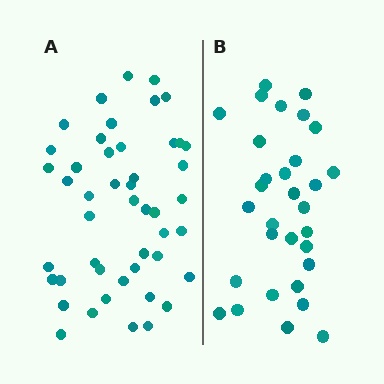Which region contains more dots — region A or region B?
Region A (the left region) has more dots.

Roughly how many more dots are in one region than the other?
Region A has approximately 15 more dots than region B.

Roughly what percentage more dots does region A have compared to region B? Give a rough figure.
About 50% more.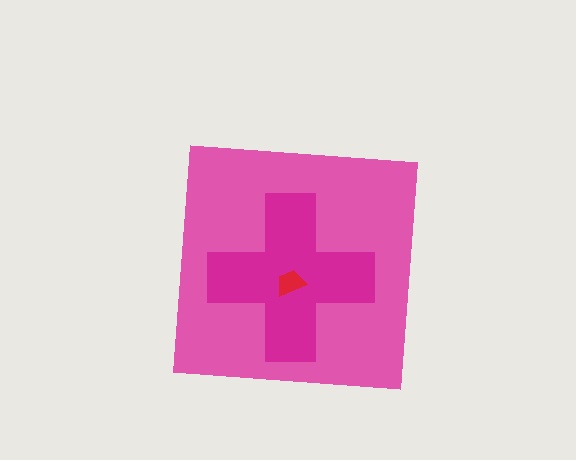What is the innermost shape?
The red trapezoid.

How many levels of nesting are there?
3.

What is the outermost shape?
The pink square.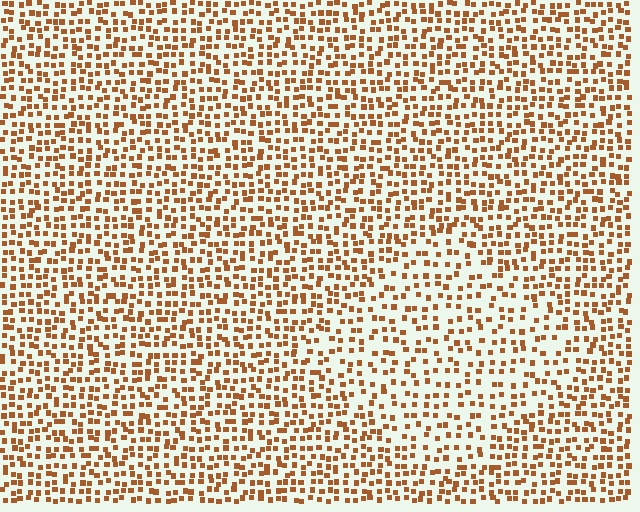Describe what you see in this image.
The image contains small brown elements arranged at two different densities. A diamond-shaped region is visible where the elements are less densely packed than the surrounding area.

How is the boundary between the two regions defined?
The boundary is defined by a change in element density (approximately 1.6x ratio). All elements are the same color, size, and shape.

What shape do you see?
I see a diamond.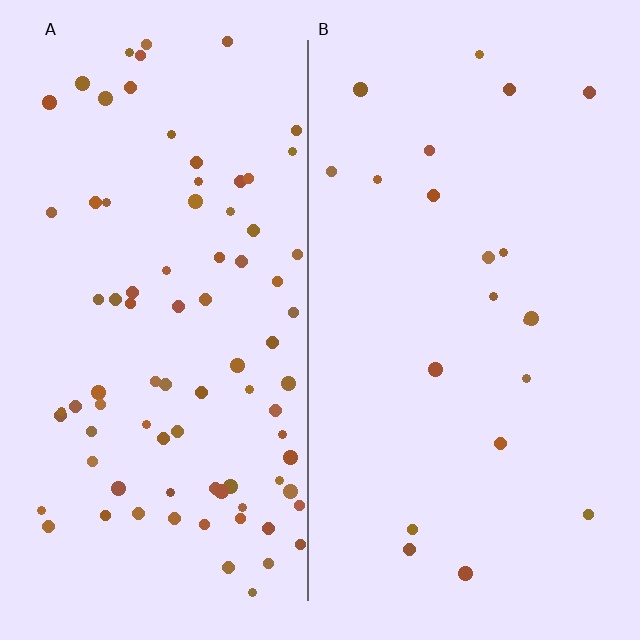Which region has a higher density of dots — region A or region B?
A (the left).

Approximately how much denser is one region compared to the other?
Approximately 4.0× — region A over region B.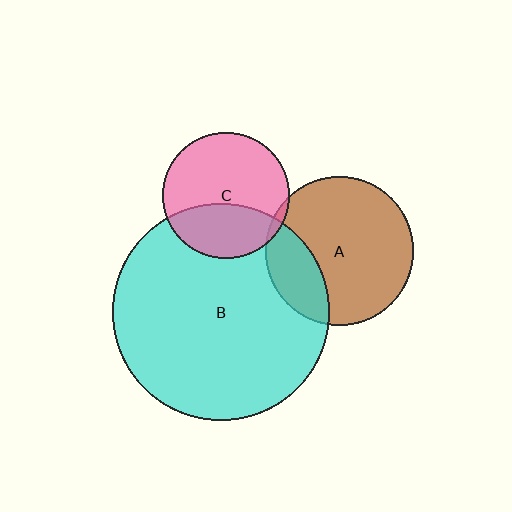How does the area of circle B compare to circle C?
Approximately 2.9 times.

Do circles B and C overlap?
Yes.